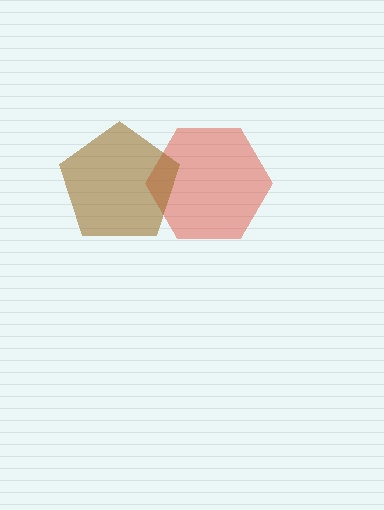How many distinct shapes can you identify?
There are 2 distinct shapes: a red hexagon, a brown pentagon.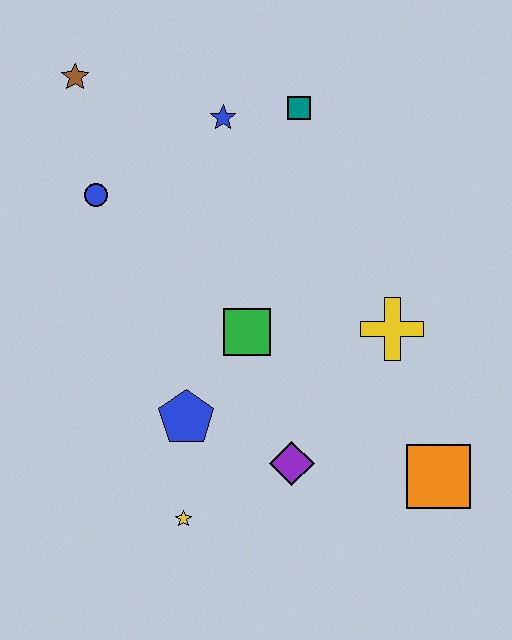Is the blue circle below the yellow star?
No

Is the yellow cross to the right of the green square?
Yes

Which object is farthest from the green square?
The brown star is farthest from the green square.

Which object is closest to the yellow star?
The blue pentagon is closest to the yellow star.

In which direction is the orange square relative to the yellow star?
The orange square is to the right of the yellow star.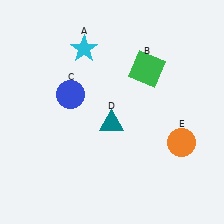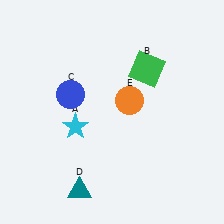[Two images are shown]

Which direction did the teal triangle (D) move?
The teal triangle (D) moved down.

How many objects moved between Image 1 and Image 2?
3 objects moved between the two images.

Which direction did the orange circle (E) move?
The orange circle (E) moved left.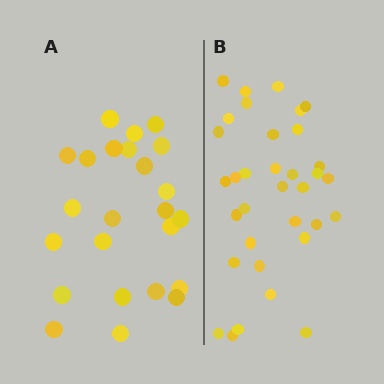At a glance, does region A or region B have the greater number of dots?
Region B (the right region) has more dots.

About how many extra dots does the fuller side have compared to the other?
Region B has roughly 10 or so more dots than region A.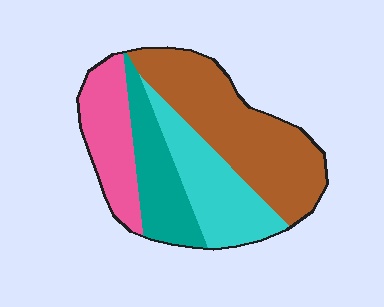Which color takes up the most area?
Brown, at roughly 40%.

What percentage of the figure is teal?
Teal takes up about one fifth (1/5) of the figure.